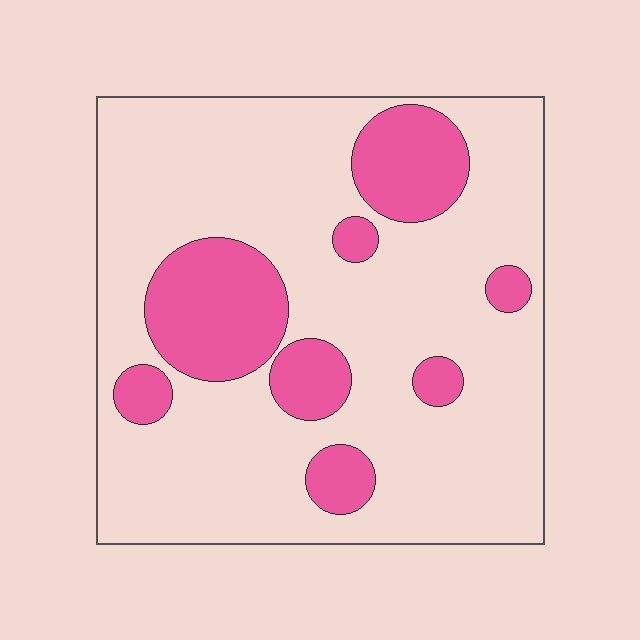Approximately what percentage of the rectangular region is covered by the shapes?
Approximately 25%.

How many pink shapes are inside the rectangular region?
8.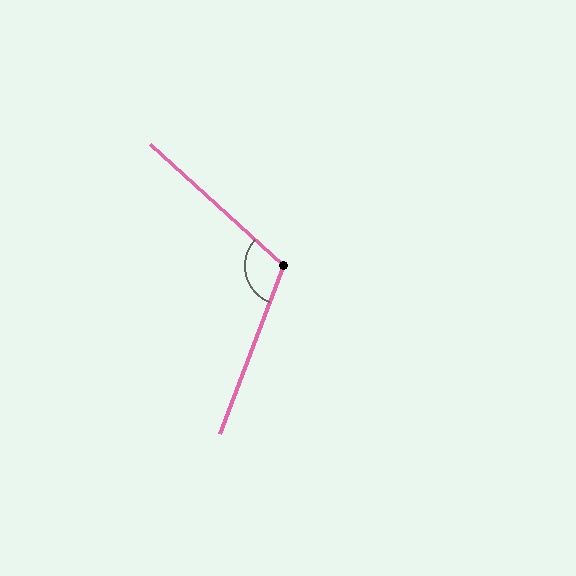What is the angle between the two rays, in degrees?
Approximately 111 degrees.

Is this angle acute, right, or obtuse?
It is obtuse.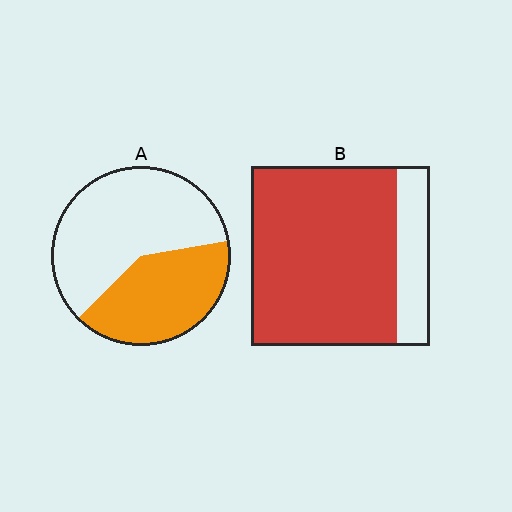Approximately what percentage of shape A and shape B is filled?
A is approximately 40% and B is approximately 80%.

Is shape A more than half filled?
No.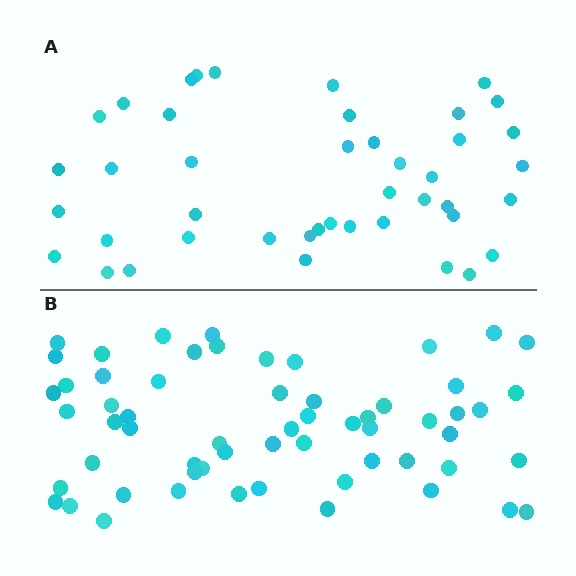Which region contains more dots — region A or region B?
Region B (the bottom region) has more dots.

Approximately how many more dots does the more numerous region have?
Region B has approximately 15 more dots than region A.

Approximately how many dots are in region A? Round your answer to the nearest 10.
About 40 dots. (The exact count is 43, which rounds to 40.)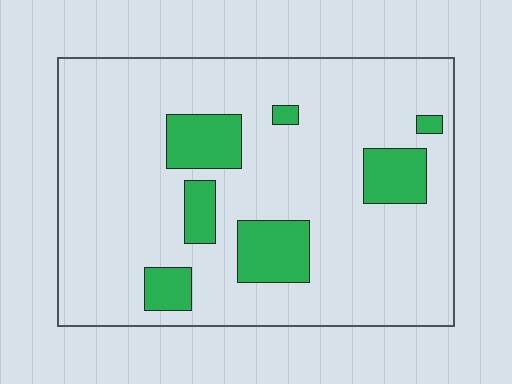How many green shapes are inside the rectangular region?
7.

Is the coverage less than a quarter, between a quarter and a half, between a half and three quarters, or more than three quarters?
Less than a quarter.